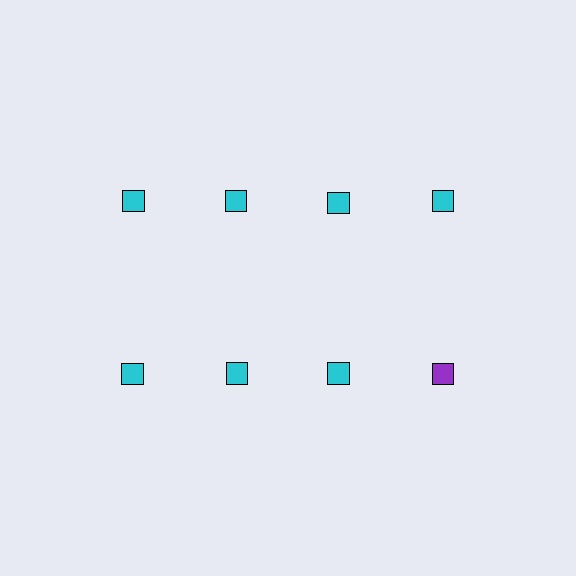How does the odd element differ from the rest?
It has a different color: purple instead of cyan.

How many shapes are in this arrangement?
There are 8 shapes arranged in a grid pattern.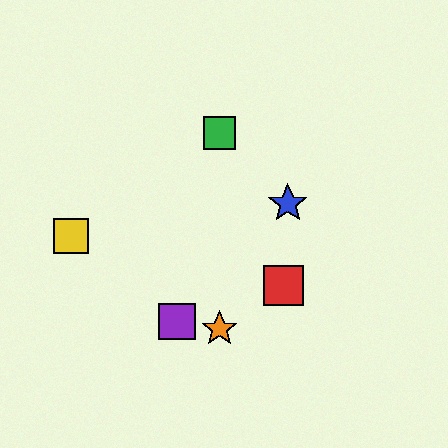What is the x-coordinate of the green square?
The green square is at x≈219.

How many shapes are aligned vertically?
2 shapes (the green square, the orange star) are aligned vertically.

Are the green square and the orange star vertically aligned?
Yes, both are at x≈219.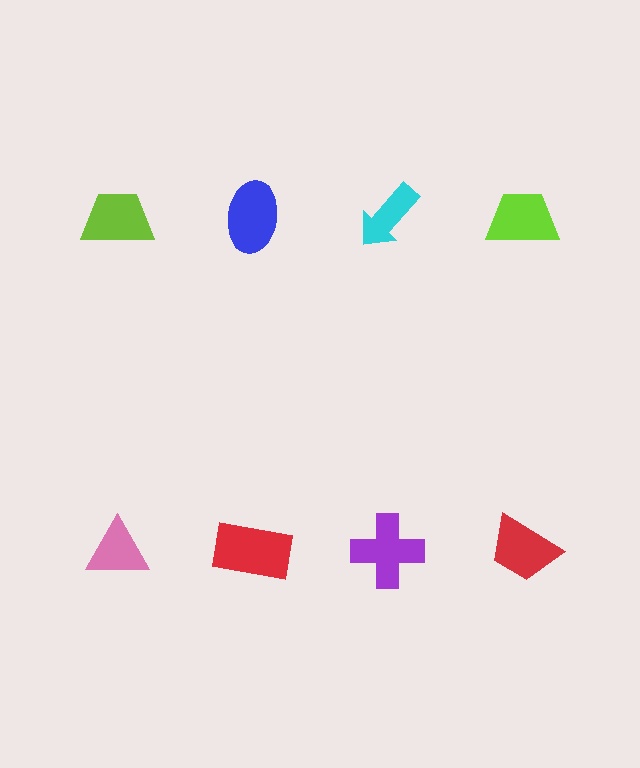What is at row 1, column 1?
A lime trapezoid.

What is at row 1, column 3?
A cyan arrow.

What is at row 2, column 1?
A pink triangle.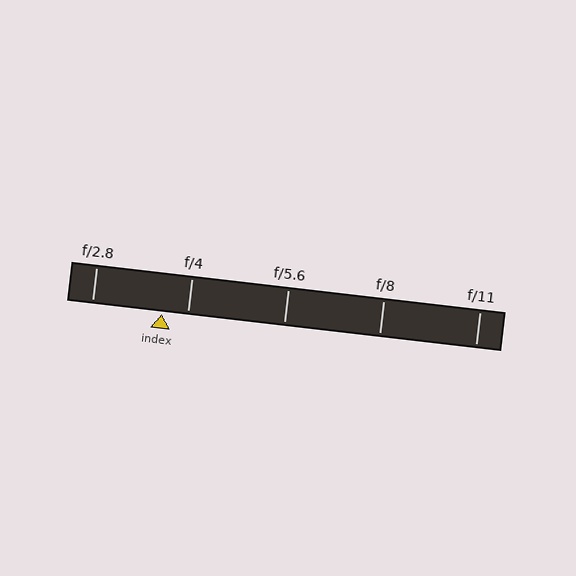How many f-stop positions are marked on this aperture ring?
There are 5 f-stop positions marked.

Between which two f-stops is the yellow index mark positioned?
The index mark is between f/2.8 and f/4.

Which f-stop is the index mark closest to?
The index mark is closest to f/4.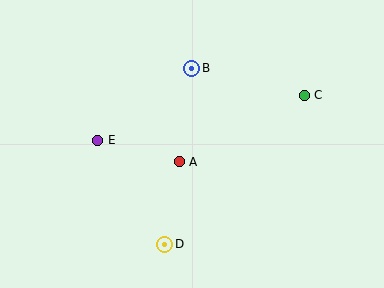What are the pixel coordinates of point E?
Point E is at (98, 140).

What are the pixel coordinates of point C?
Point C is at (304, 95).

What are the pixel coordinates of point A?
Point A is at (179, 162).